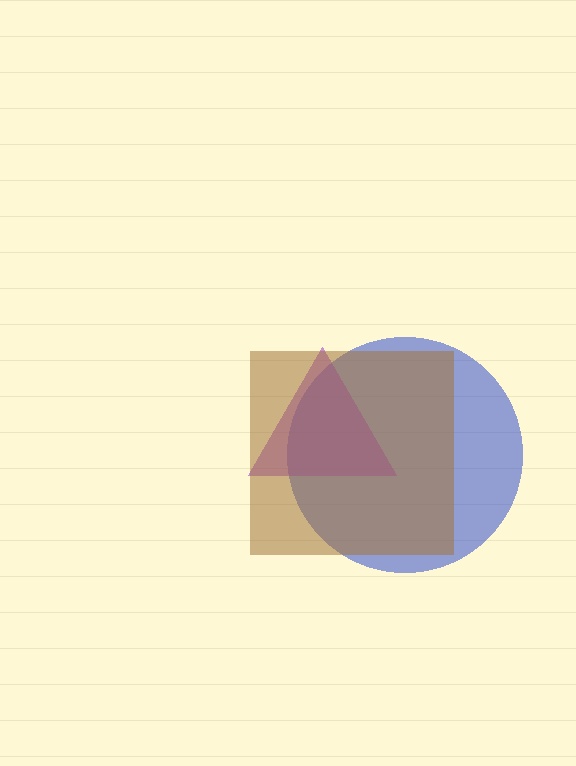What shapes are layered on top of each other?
The layered shapes are: a blue circle, a purple triangle, a brown square.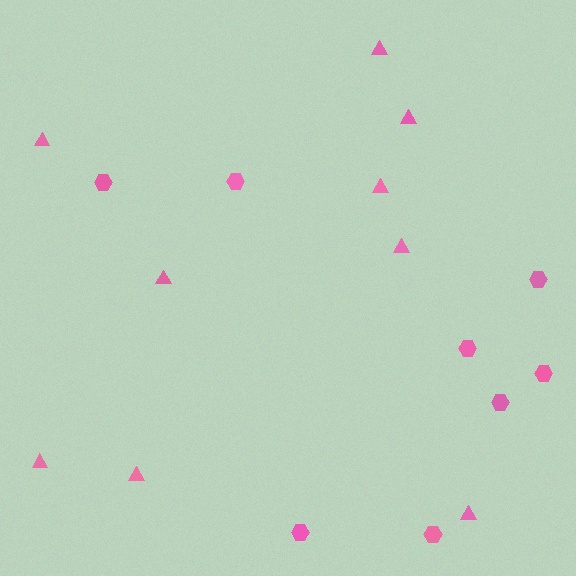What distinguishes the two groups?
There are 2 groups: one group of hexagons (8) and one group of triangles (9).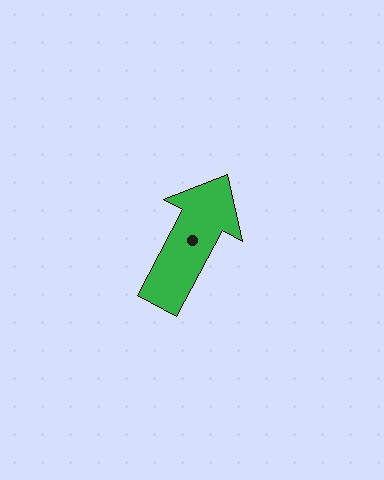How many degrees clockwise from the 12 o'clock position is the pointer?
Approximately 28 degrees.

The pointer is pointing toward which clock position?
Roughly 1 o'clock.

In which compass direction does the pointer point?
Northeast.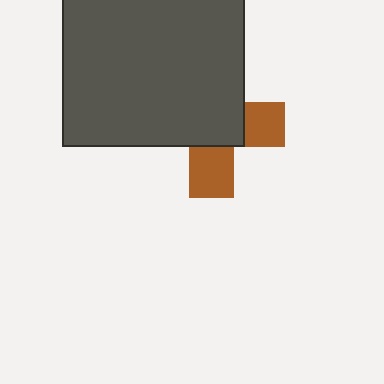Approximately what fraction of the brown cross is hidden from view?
Roughly 64% of the brown cross is hidden behind the dark gray rectangle.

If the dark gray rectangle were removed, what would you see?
You would see the complete brown cross.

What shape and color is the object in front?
The object in front is a dark gray rectangle.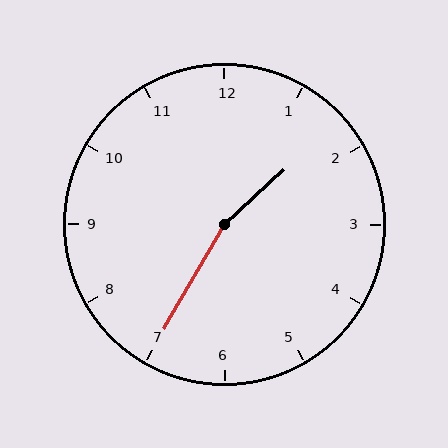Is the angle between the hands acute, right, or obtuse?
It is obtuse.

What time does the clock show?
1:35.